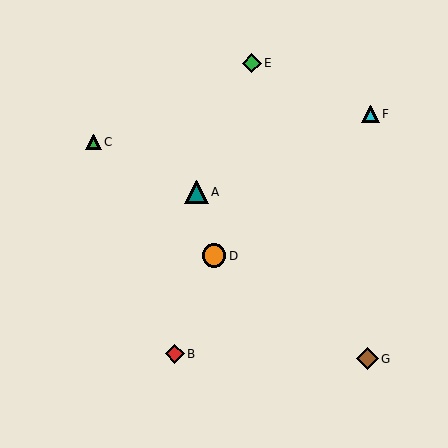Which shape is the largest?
The teal triangle (labeled A) is the largest.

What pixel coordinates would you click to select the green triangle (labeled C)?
Click at (94, 142) to select the green triangle C.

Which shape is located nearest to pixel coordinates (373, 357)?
The brown diamond (labeled G) at (367, 359) is nearest to that location.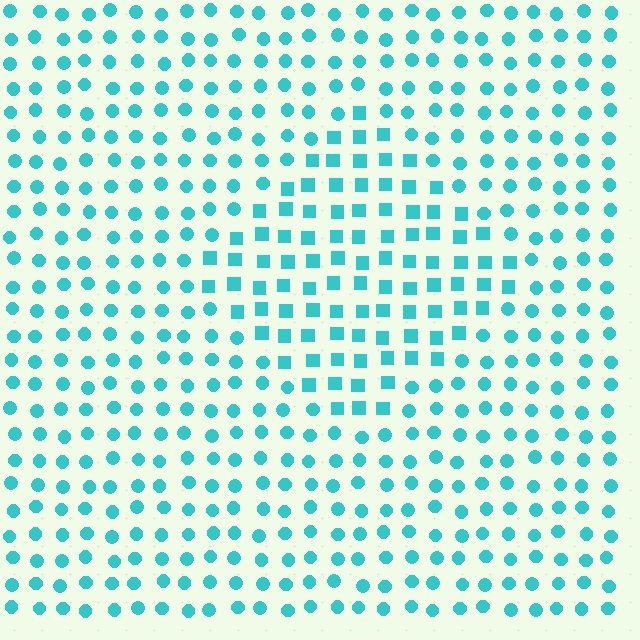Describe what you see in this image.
The image is filled with small cyan elements arranged in a uniform grid. A diamond-shaped region contains squares, while the surrounding area contains circles. The boundary is defined purely by the change in element shape.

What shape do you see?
I see a diamond.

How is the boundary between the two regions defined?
The boundary is defined by a change in element shape: squares inside vs. circles outside. All elements share the same color and spacing.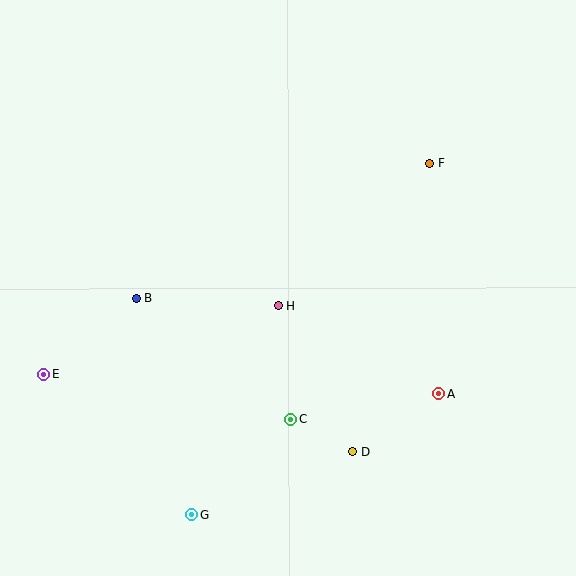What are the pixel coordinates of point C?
Point C is at (291, 419).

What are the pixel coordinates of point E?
Point E is at (44, 374).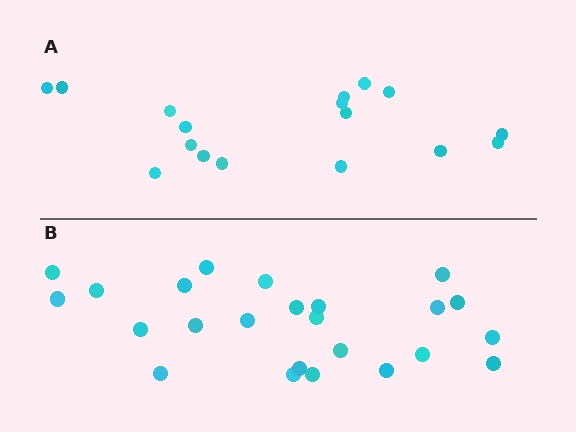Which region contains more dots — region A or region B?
Region B (the bottom region) has more dots.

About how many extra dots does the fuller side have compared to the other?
Region B has roughly 8 or so more dots than region A.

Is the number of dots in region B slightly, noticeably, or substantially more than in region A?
Region B has noticeably more, but not dramatically so. The ratio is roughly 1.4 to 1.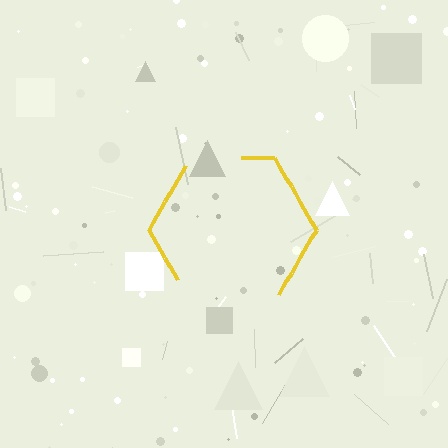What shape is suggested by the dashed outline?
The dashed outline suggests a hexagon.